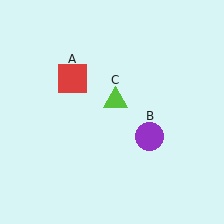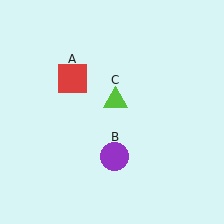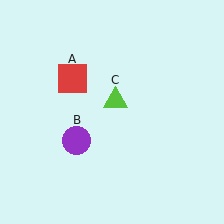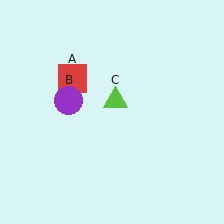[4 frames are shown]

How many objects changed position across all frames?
1 object changed position: purple circle (object B).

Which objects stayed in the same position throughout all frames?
Red square (object A) and lime triangle (object C) remained stationary.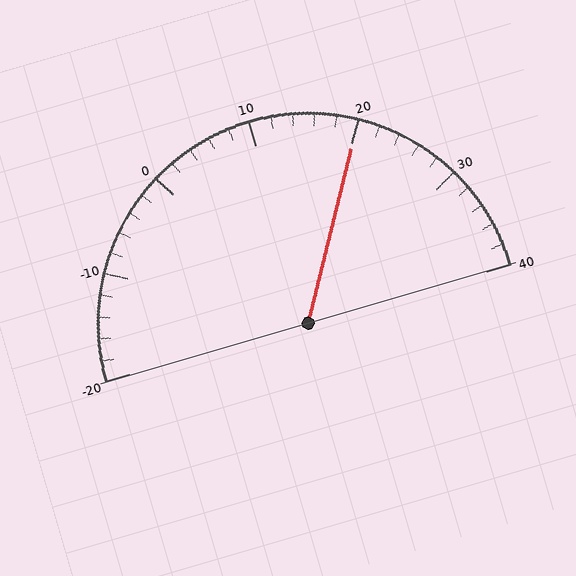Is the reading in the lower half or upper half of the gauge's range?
The reading is in the upper half of the range (-20 to 40).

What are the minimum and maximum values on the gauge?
The gauge ranges from -20 to 40.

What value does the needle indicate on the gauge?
The needle indicates approximately 20.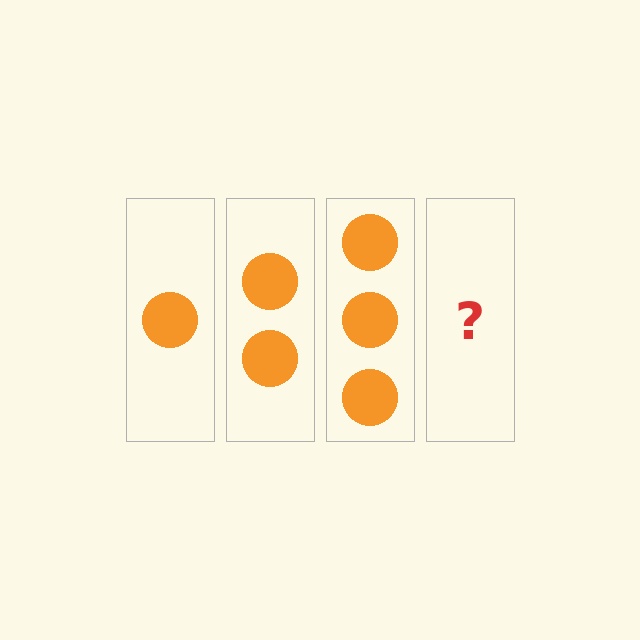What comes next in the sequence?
The next element should be 4 circles.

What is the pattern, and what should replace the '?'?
The pattern is that each step adds one more circle. The '?' should be 4 circles.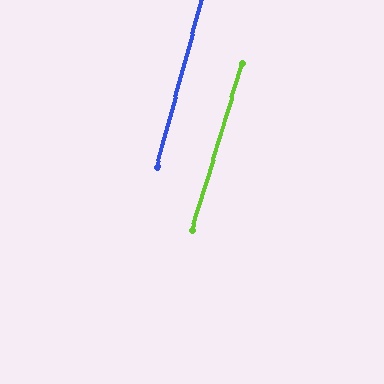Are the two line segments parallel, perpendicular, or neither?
Parallel — their directions differ by only 1.6°.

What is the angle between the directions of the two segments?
Approximately 2 degrees.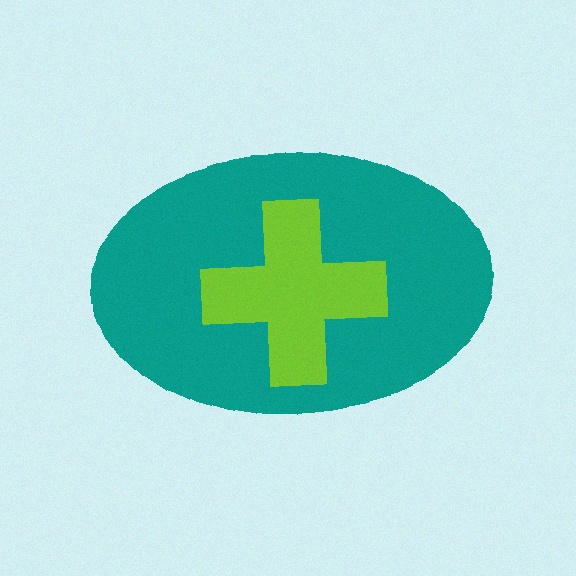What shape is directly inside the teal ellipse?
The lime cross.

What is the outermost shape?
The teal ellipse.